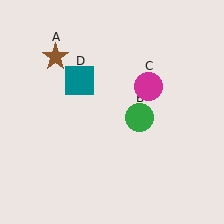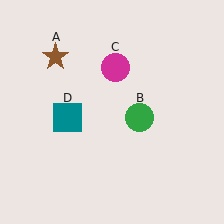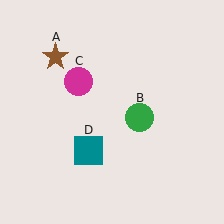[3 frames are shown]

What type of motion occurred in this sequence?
The magenta circle (object C), teal square (object D) rotated counterclockwise around the center of the scene.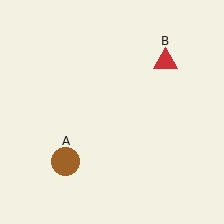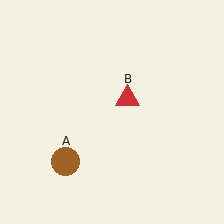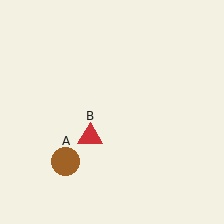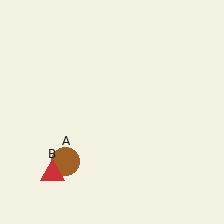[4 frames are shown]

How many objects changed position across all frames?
1 object changed position: red triangle (object B).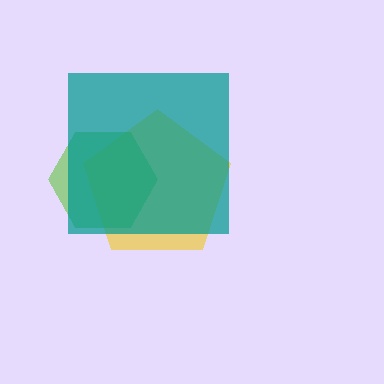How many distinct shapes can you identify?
There are 3 distinct shapes: a yellow pentagon, a lime hexagon, a teal square.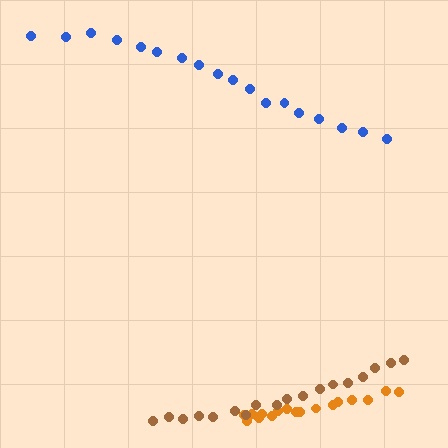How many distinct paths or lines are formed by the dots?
There are 3 distinct paths.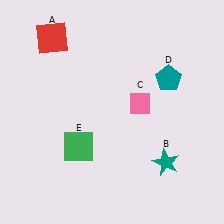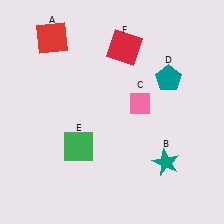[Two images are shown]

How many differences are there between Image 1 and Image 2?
There is 1 difference between the two images.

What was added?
A red square (F) was added in Image 2.